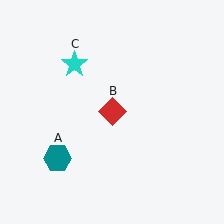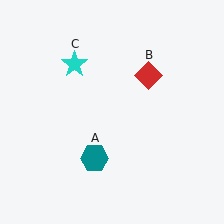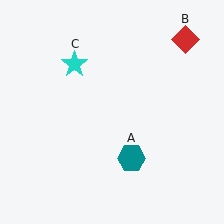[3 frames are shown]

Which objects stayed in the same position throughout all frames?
Cyan star (object C) remained stationary.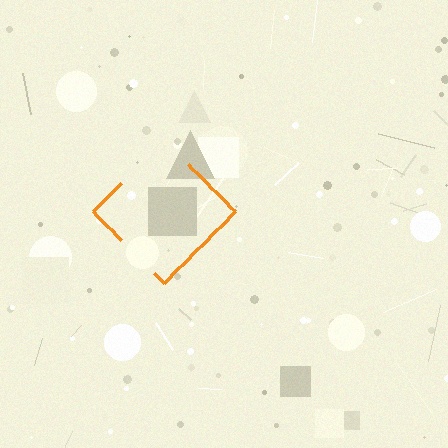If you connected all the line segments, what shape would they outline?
They would outline a diamond.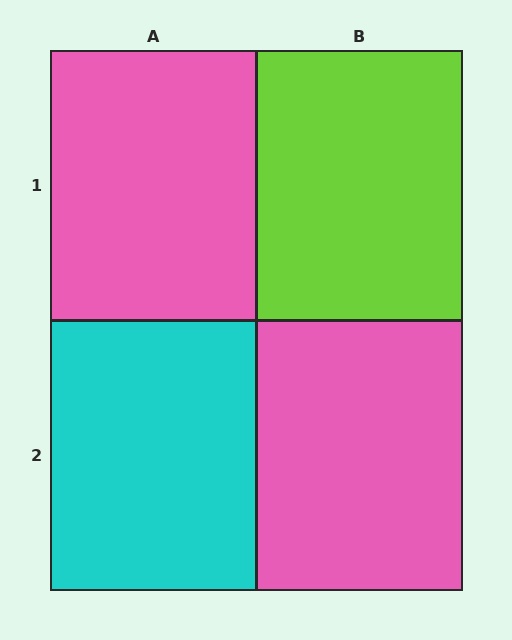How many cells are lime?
1 cell is lime.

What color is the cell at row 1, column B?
Lime.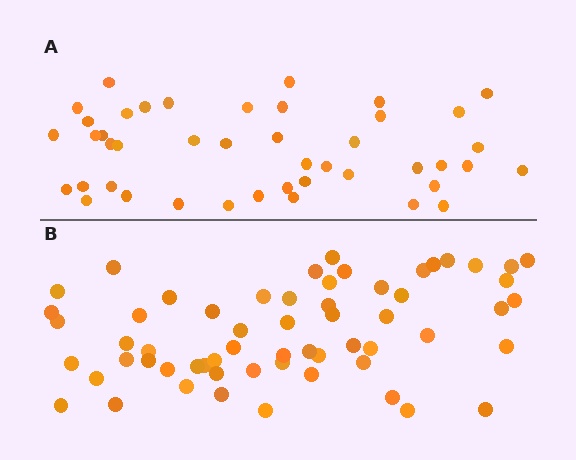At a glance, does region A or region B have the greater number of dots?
Region B (the bottom region) has more dots.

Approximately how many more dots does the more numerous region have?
Region B has approximately 15 more dots than region A.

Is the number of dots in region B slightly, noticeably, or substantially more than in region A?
Region B has noticeably more, but not dramatically so. The ratio is roughly 1.4 to 1.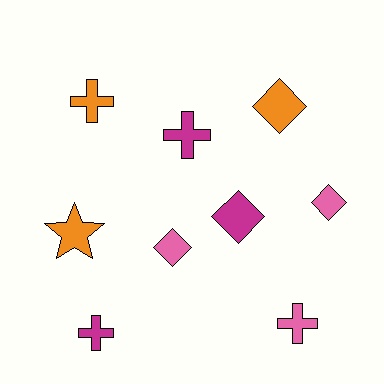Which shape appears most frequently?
Diamond, with 4 objects.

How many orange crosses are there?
There is 1 orange cross.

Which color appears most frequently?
Pink, with 3 objects.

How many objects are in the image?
There are 9 objects.